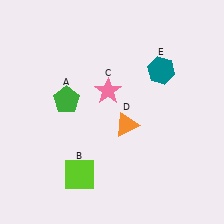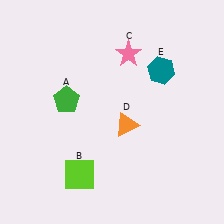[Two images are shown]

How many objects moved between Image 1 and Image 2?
1 object moved between the two images.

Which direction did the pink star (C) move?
The pink star (C) moved up.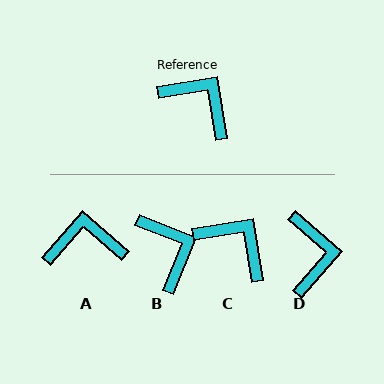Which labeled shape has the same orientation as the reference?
C.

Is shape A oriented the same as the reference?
No, it is off by about 40 degrees.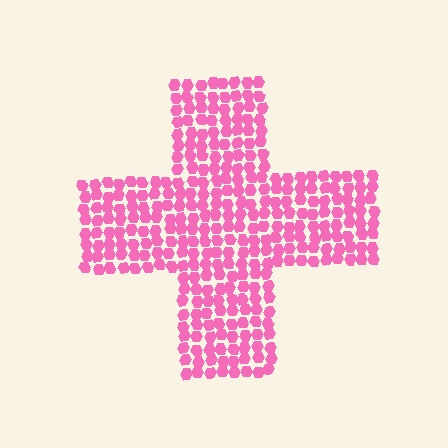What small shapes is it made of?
It is made of small hexagons.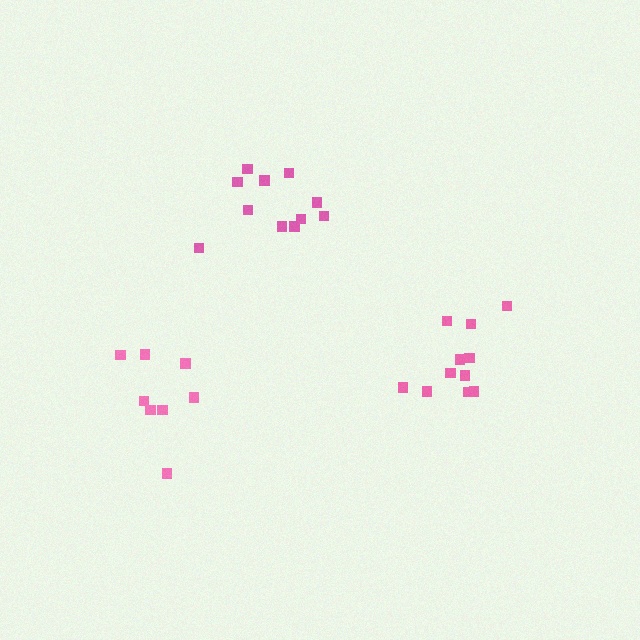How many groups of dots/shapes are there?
There are 3 groups.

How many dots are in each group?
Group 1: 8 dots, Group 2: 11 dots, Group 3: 11 dots (30 total).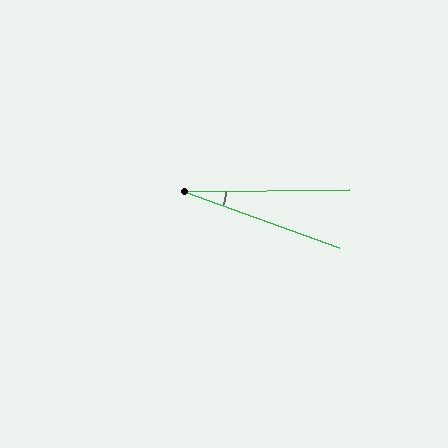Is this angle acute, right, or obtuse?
It is acute.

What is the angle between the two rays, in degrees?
Approximately 21 degrees.